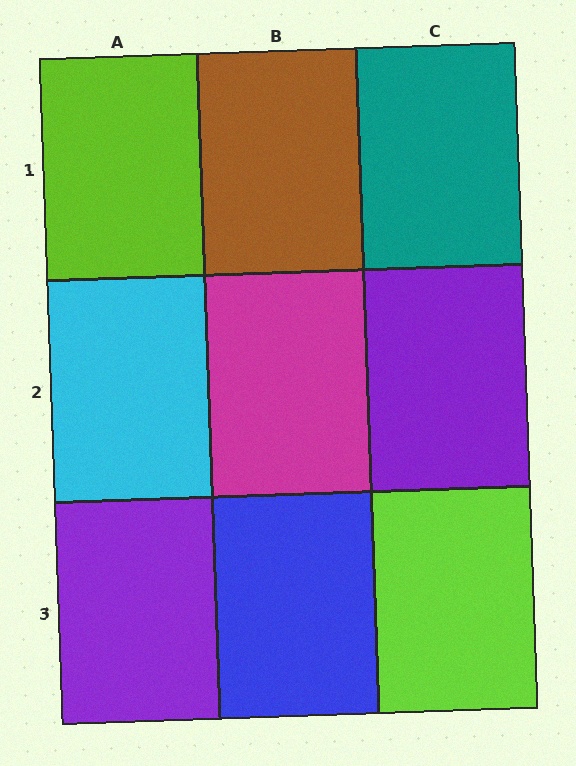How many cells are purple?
2 cells are purple.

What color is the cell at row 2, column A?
Cyan.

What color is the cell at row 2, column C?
Purple.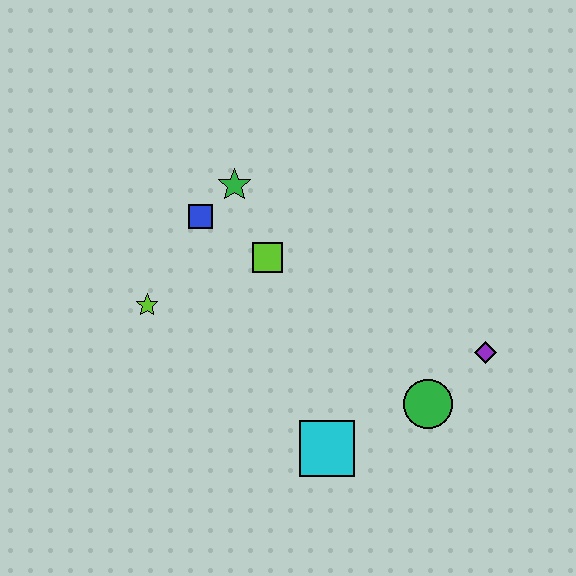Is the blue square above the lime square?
Yes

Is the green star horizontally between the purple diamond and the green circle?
No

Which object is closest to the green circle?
The purple diamond is closest to the green circle.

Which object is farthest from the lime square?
The purple diamond is farthest from the lime square.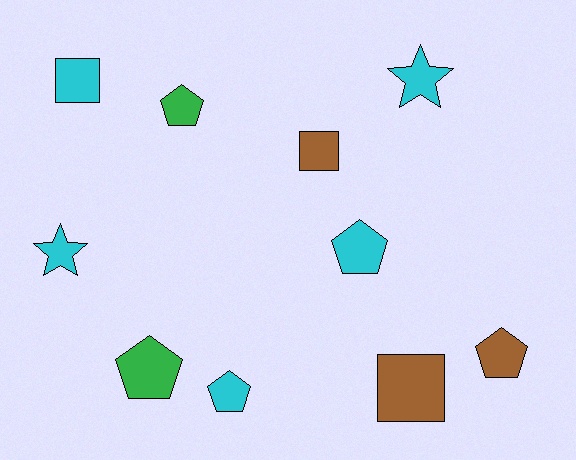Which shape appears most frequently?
Pentagon, with 5 objects.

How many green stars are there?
There are no green stars.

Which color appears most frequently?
Cyan, with 5 objects.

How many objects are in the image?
There are 10 objects.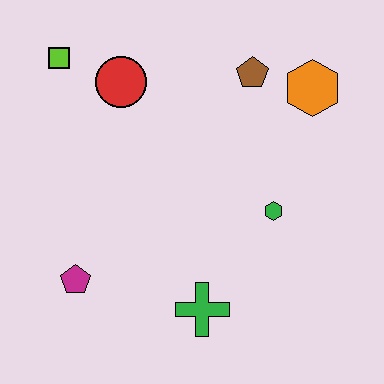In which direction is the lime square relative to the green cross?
The lime square is above the green cross.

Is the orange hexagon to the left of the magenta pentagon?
No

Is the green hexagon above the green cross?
Yes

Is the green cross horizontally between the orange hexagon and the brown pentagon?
No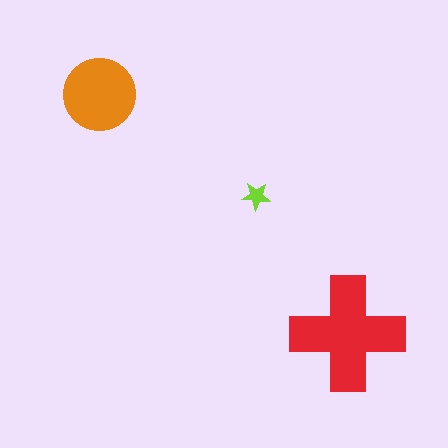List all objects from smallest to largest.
The lime star, the orange circle, the red cross.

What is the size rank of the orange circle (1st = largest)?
2nd.